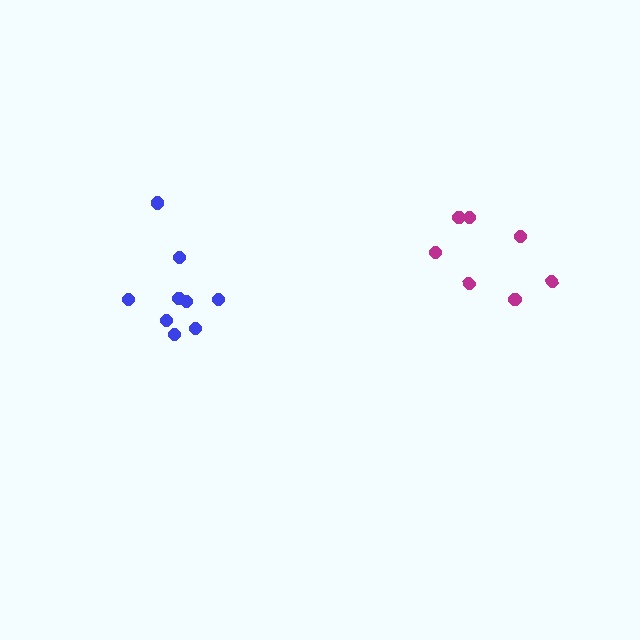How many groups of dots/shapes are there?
There are 2 groups.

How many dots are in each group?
Group 1: 9 dots, Group 2: 7 dots (16 total).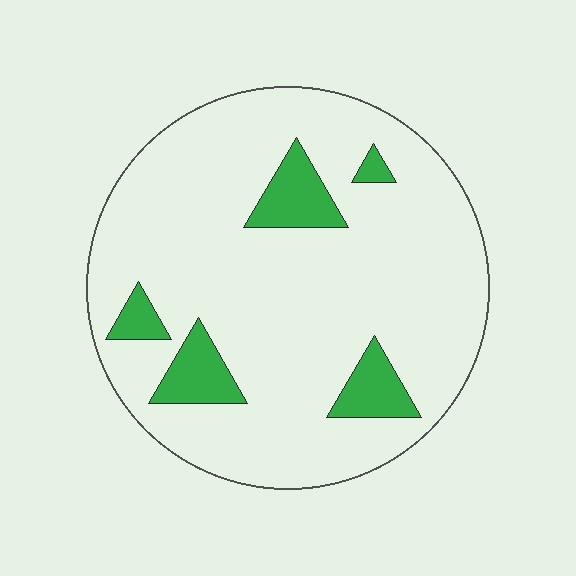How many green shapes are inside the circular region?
5.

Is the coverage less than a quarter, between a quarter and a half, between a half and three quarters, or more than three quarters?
Less than a quarter.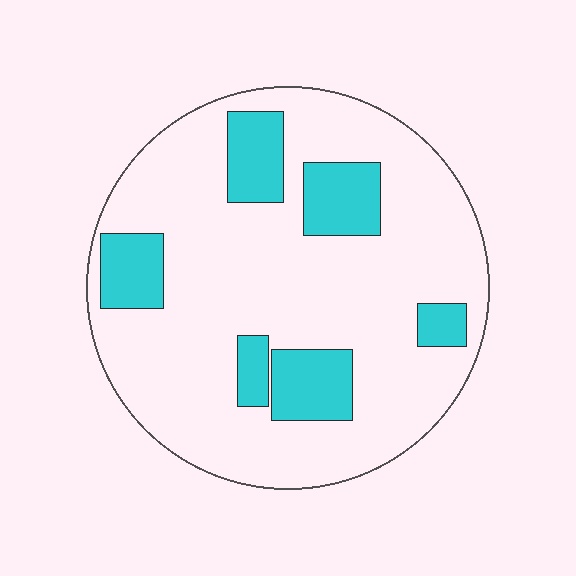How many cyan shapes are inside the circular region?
6.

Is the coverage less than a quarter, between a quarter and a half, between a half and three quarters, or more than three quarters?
Less than a quarter.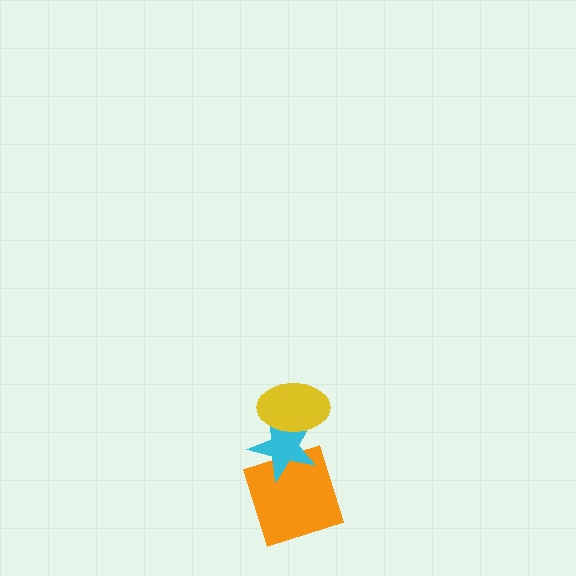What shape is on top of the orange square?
The cyan star is on top of the orange square.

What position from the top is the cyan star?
The cyan star is 2nd from the top.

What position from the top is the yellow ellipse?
The yellow ellipse is 1st from the top.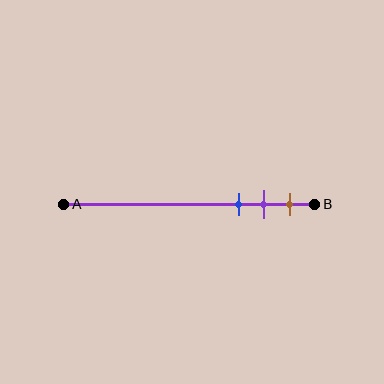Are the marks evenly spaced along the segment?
Yes, the marks are approximately evenly spaced.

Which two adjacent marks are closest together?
The purple and brown marks are the closest adjacent pair.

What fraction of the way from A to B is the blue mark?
The blue mark is approximately 70% (0.7) of the way from A to B.